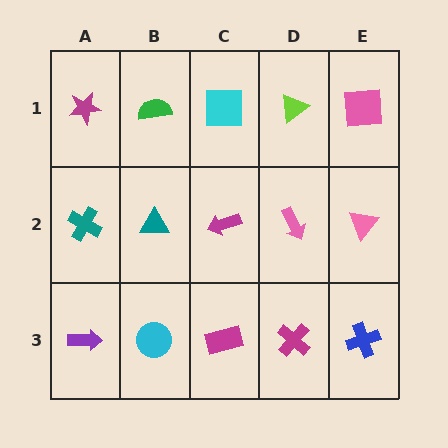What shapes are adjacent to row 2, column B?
A green semicircle (row 1, column B), a cyan circle (row 3, column B), a teal cross (row 2, column A), a magenta arrow (row 2, column C).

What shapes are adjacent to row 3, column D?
A pink arrow (row 2, column D), a magenta rectangle (row 3, column C), a blue cross (row 3, column E).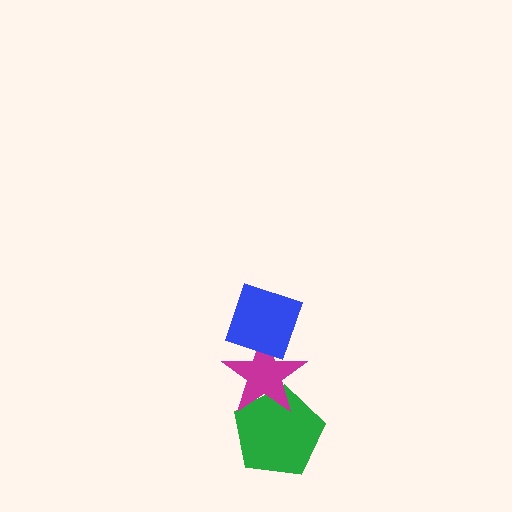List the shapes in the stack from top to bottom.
From top to bottom: the blue diamond, the magenta star, the green pentagon.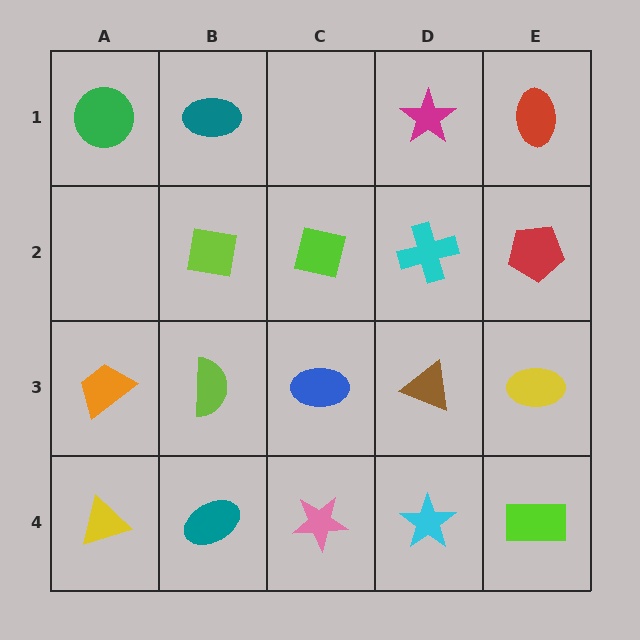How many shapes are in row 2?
4 shapes.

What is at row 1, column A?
A green circle.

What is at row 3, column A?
An orange trapezoid.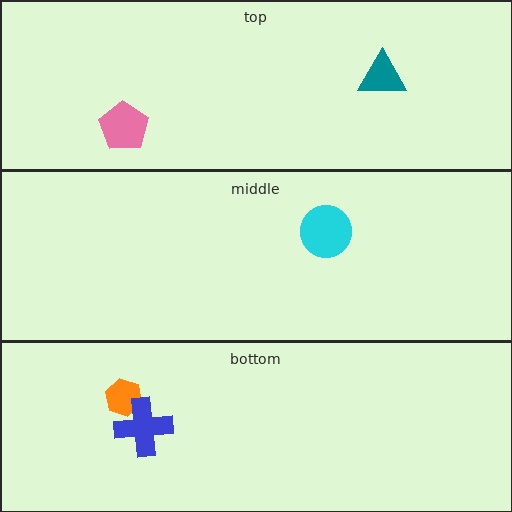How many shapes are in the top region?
2.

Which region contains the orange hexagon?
The bottom region.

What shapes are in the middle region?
The cyan circle.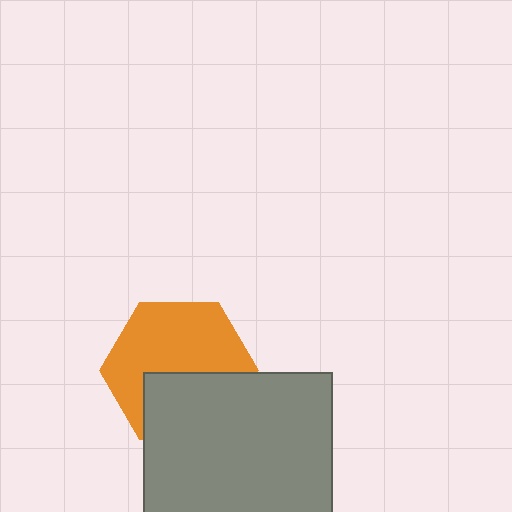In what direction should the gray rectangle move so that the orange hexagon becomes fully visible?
The gray rectangle should move down. That is the shortest direction to clear the overlap and leave the orange hexagon fully visible.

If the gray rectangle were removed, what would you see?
You would see the complete orange hexagon.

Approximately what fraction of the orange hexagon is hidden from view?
Roughly 39% of the orange hexagon is hidden behind the gray rectangle.